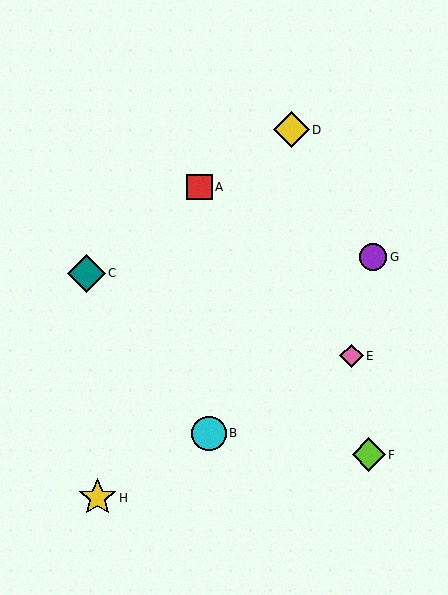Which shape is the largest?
The yellow star (labeled H) is the largest.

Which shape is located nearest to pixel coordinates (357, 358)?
The pink diamond (labeled E) at (351, 356) is nearest to that location.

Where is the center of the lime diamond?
The center of the lime diamond is at (369, 455).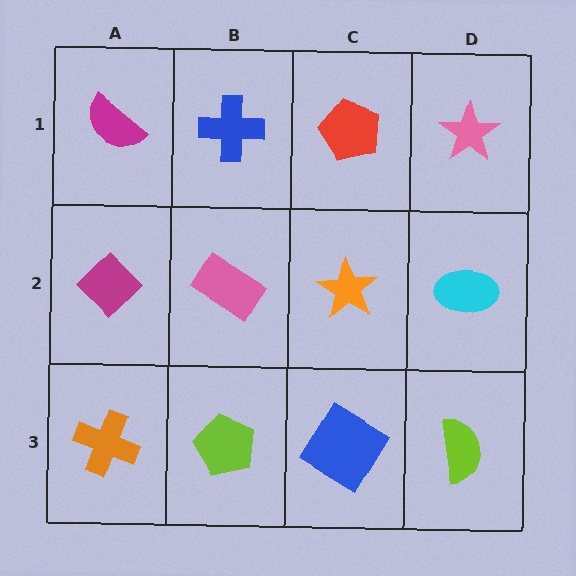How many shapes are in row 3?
4 shapes.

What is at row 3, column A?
An orange cross.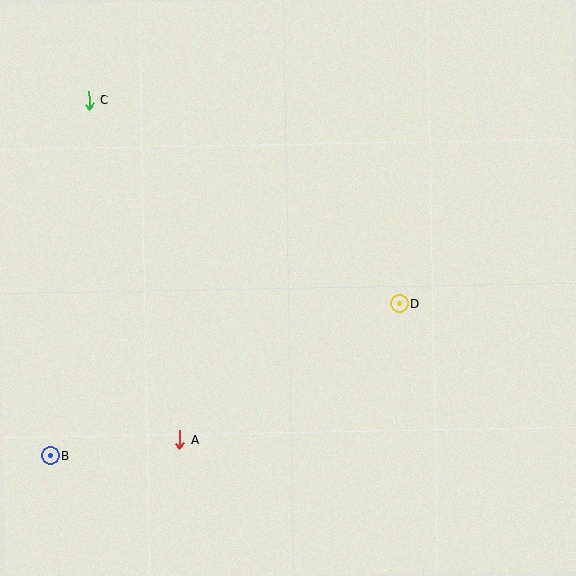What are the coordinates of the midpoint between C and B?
The midpoint between C and B is at (70, 278).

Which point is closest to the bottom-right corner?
Point D is closest to the bottom-right corner.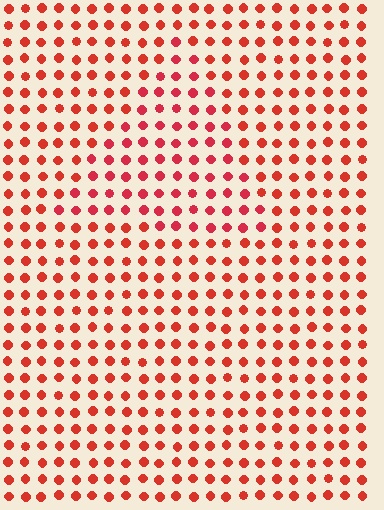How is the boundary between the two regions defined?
The boundary is defined purely by a slight shift in hue (about 14 degrees). Spacing, size, and orientation are identical on both sides.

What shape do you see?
I see a triangle.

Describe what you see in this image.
The image is filled with small red elements in a uniform arrangement. A triangle-shaped region is visible where the elements are tinted to a slightly different hue, forming a subtle color boundary.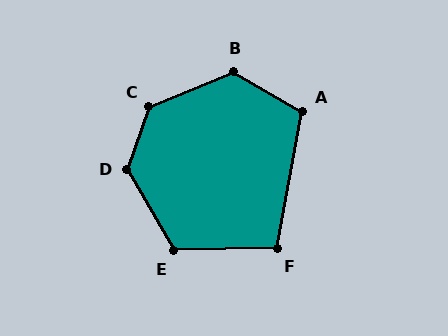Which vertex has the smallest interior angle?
F, at approximately 102 degrees.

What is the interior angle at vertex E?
Approximately 119 degrees (obtuse).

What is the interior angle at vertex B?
Approximately 127 degrees (obtuse).